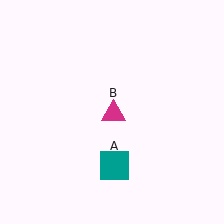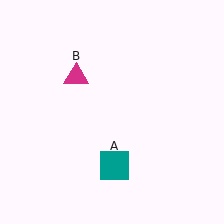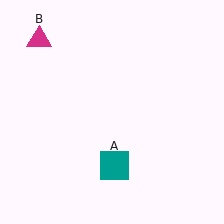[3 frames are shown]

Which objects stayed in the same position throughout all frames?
Teal square (object A) remained stationary.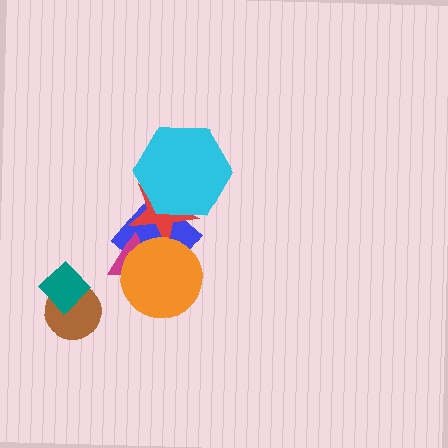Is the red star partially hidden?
Yes, it is partially covered by another shape.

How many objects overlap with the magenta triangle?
3 objects overlap with the magenta triangle.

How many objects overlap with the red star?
4 objects overlap with the red star.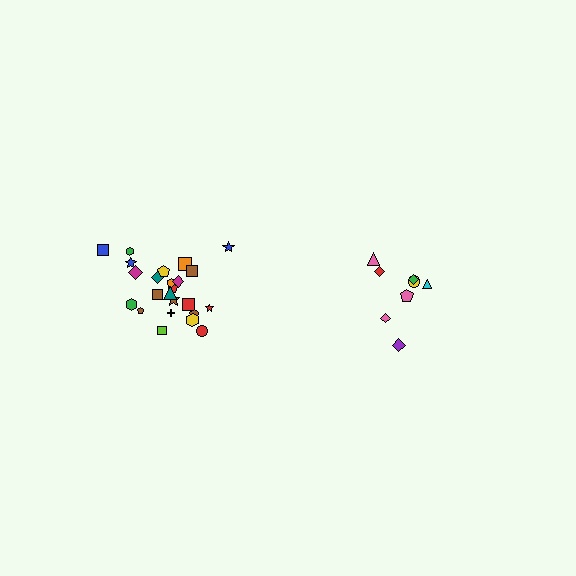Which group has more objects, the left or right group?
The left group.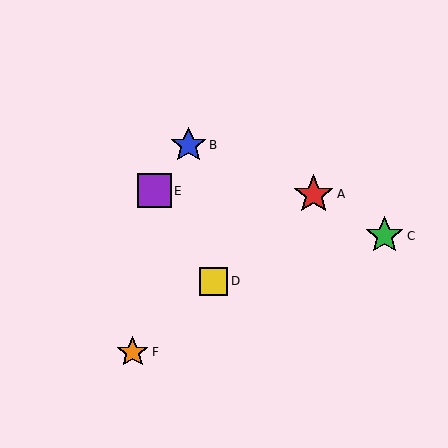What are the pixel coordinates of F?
Object F is at (133, 352).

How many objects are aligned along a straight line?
3 objects (A, D, F) are aligned along a straight line.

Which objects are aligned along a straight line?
Objects A, D, F are aligned along a straight line.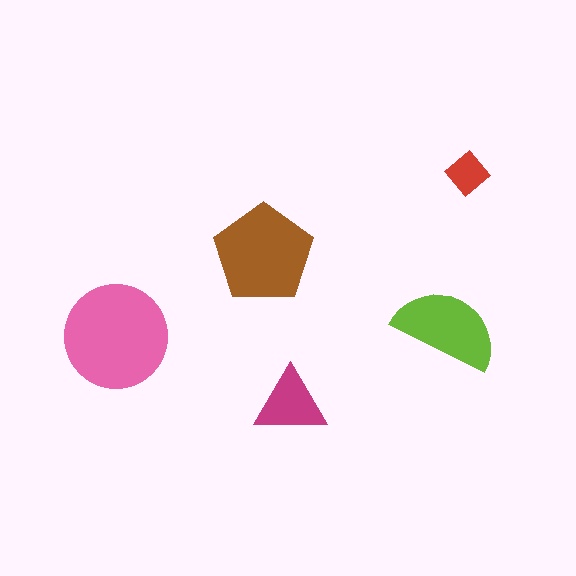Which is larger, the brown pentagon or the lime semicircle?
The brown pentagon.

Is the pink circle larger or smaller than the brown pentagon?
Larger.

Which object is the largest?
The pink circle.